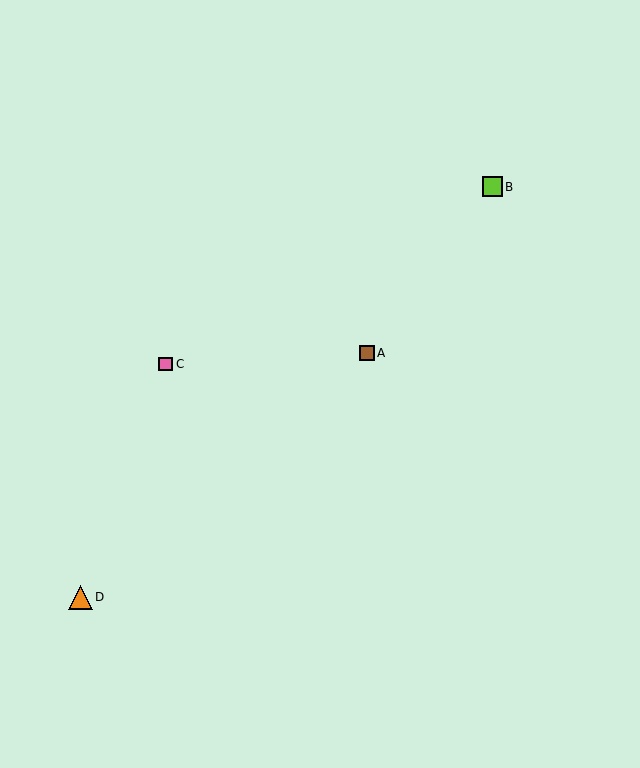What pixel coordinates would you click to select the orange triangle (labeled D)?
Click at (81, 597) to select the orange triangle D.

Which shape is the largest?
The orange triangle (labeled D) is the largest.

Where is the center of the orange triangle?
The center of the orange triangle is at (81, 597).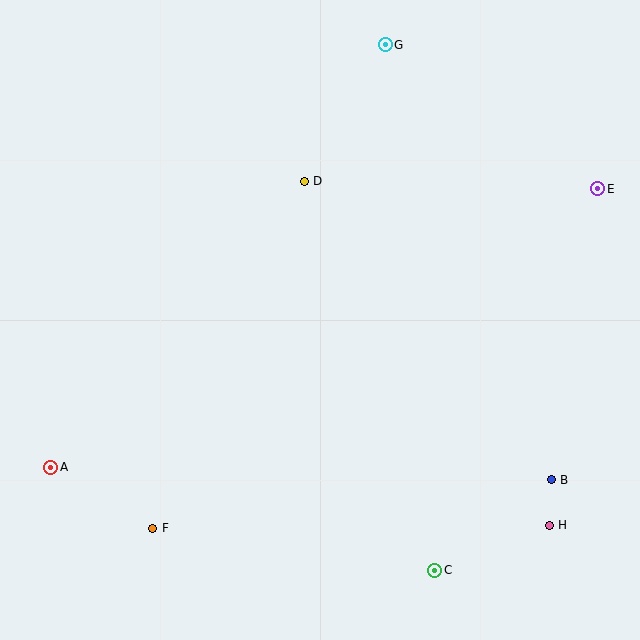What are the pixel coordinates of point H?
Point H is at (549, 525).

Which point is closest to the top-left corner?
Point D is closest to the top-left corner.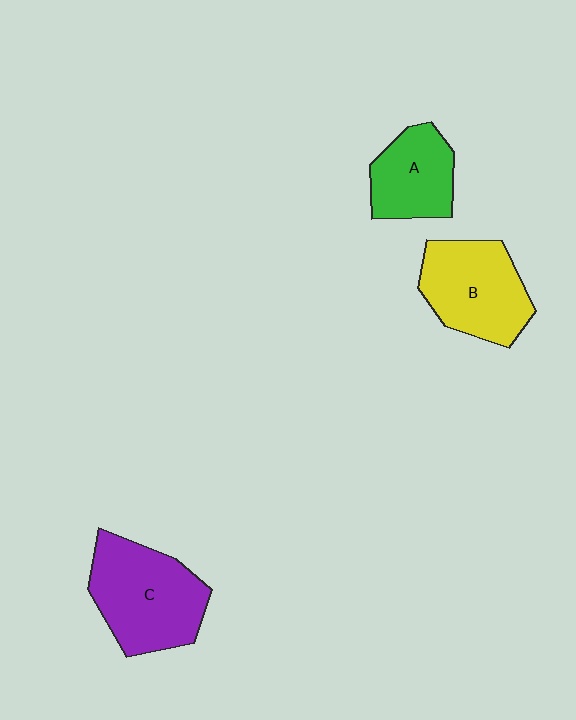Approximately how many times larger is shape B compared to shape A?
Approximately 1.4 times.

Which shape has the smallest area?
Shape A (green).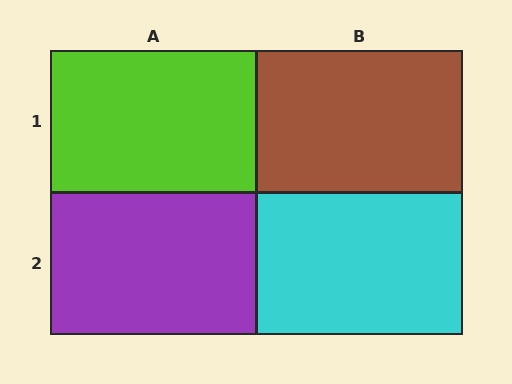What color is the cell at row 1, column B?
Brown.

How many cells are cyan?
1 cell is cyan.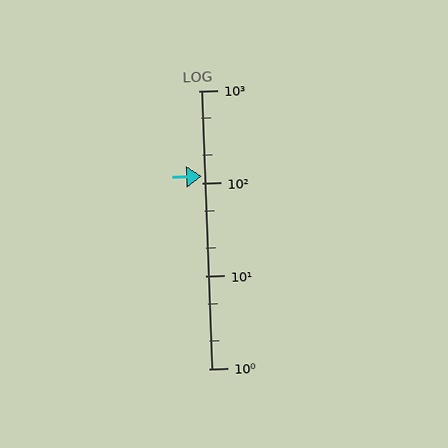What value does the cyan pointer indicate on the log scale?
The pointer indicates approximately 120.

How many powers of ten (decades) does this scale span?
The scale spans 3 decades, from 1 to 1000.